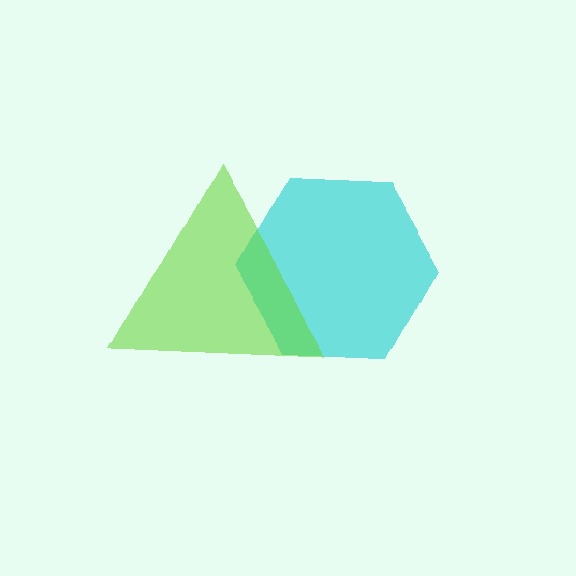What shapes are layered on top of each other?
The layered shapes are: a cyan hexagon, a lime triangle.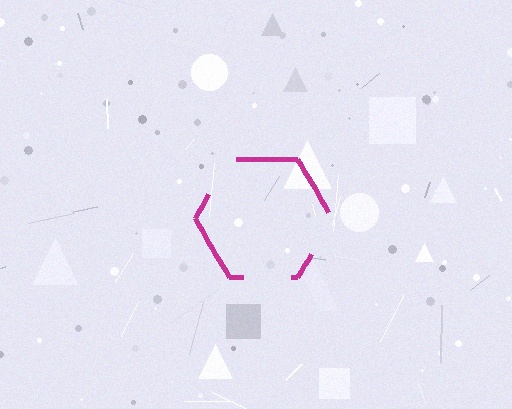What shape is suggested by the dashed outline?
The dashed outline suggests a hexagon.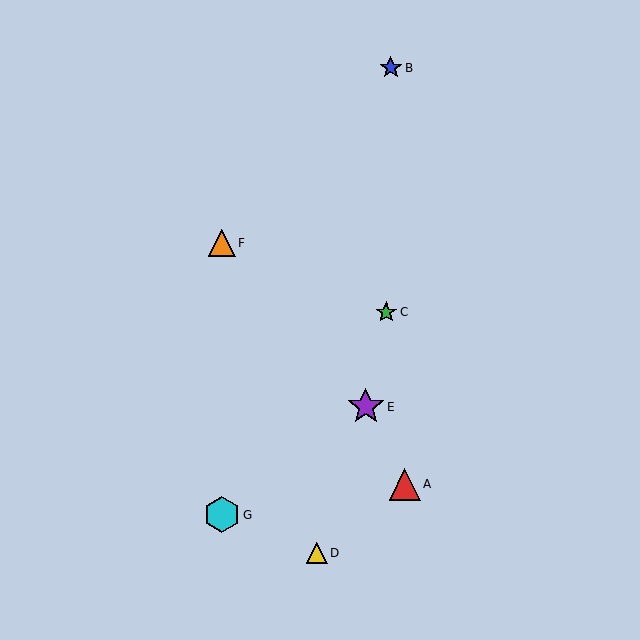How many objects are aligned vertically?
2 objects (F, G) are aligned vertically.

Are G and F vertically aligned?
Yes, both are at x≈222.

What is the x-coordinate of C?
Object C is at x≈386.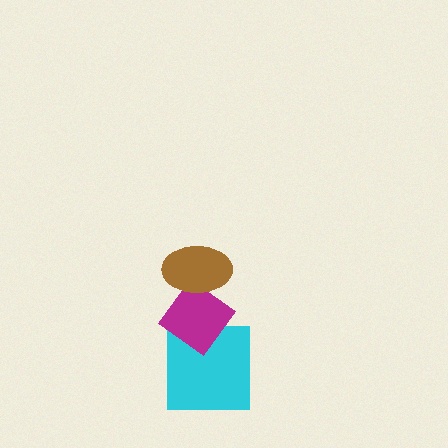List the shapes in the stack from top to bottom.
From top to bottom: the brown ellipse, the magenta diamond, the cyan square.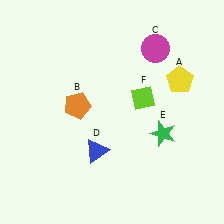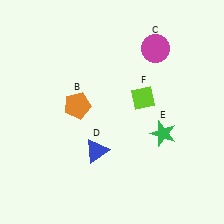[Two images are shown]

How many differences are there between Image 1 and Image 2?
There is 1 difference between the two images.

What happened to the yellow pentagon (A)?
The yellow pentagon (A) was removed in Image 2. It was in the top-right area of Image 1.